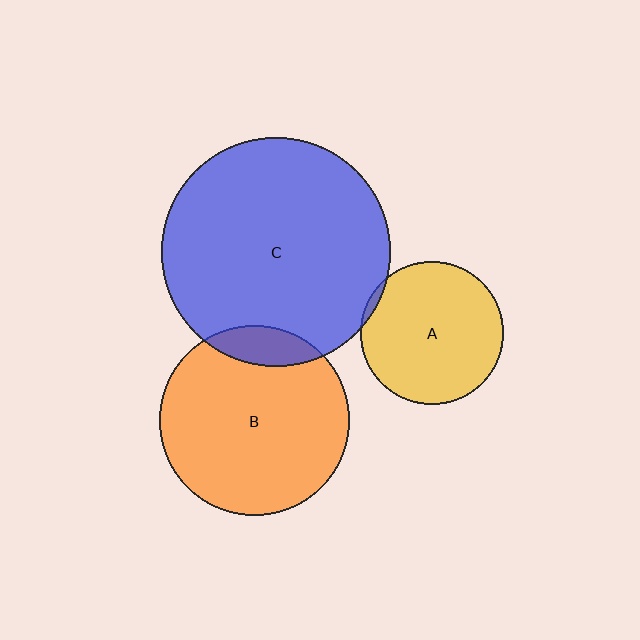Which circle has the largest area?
Circle C (blue).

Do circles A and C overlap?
Yes.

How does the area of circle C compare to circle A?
Approximately 2.6 times.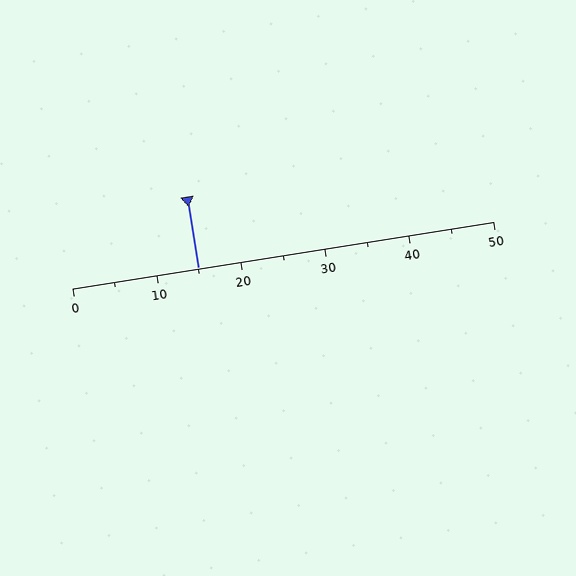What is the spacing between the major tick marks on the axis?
The major ticks are spaced 10 apart.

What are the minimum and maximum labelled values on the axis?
The axis runs from 0 to 50.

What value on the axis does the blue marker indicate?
The marker indicates approximately 15.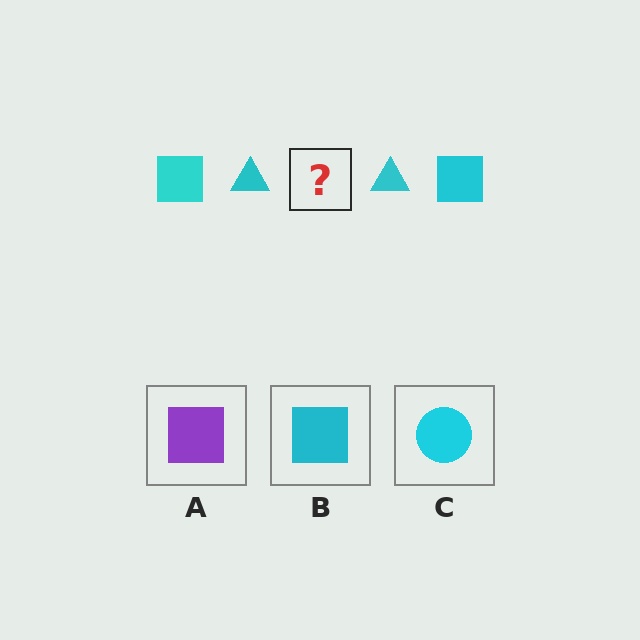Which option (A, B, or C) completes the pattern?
B.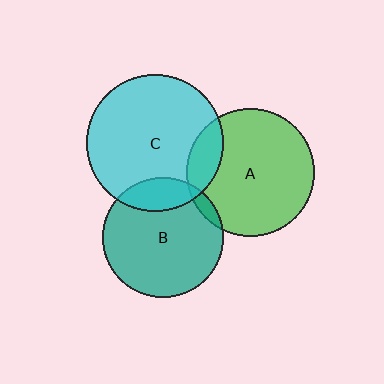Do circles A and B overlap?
Yes.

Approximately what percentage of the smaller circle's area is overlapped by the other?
Approximately 5%.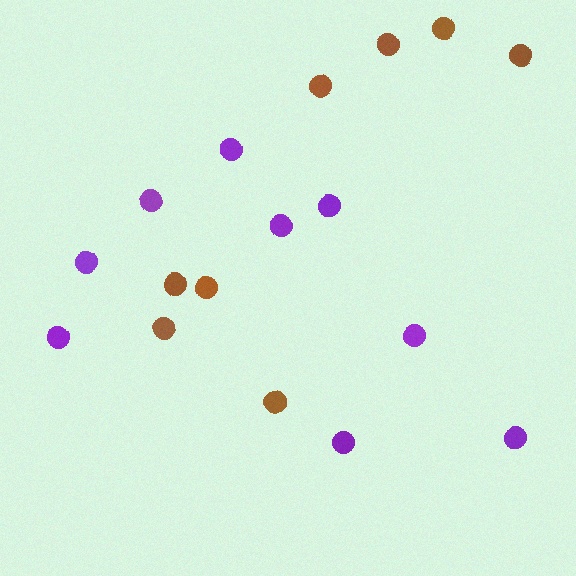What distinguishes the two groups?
There are 2 groups: one group of brown circles (8) and one group of purple circles (9).